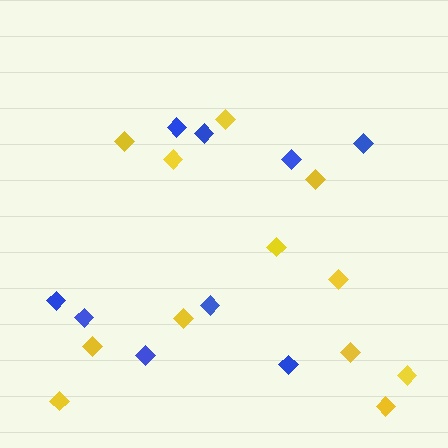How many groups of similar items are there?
There are 2 groups: one group of yellow diamonds (12) and one group of blue diamonds (9).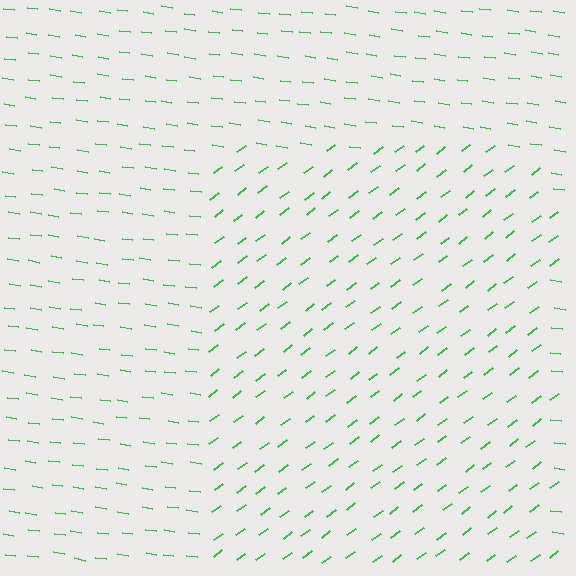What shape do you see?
I see a rectangle.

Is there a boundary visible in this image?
Yes, there is a texture boundary formed by a change in line orientation.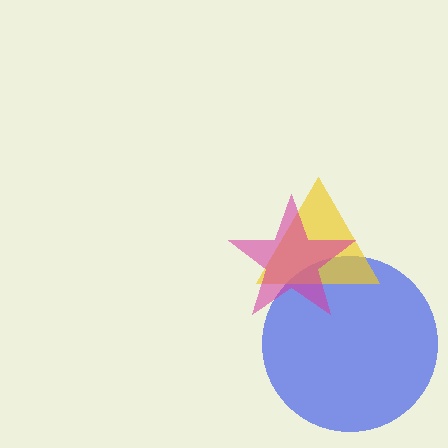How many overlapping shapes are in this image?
There are 3 overlapping shapes in the image.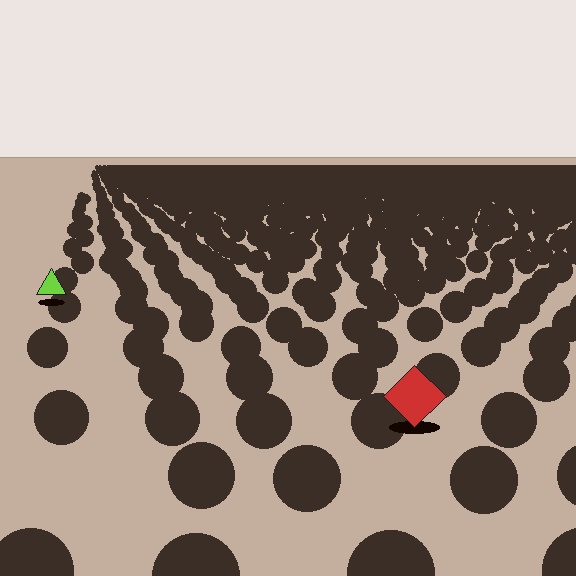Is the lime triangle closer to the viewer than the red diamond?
No. The red diamond is closer — you can tell from the texture gradient: the ground texture is coarser near it.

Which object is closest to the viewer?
The red diamond is closest. The texture marks near it are larger and more spread out.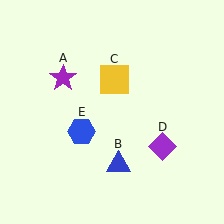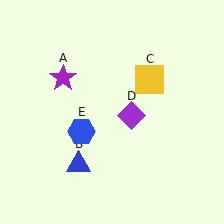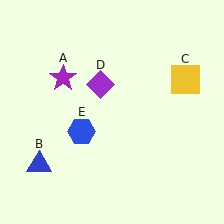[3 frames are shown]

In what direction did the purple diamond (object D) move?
The purple diamond (object D) moved up and to the left.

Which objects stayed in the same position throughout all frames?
Purple star (object A) and blue hexagon (object E) remained stationary.